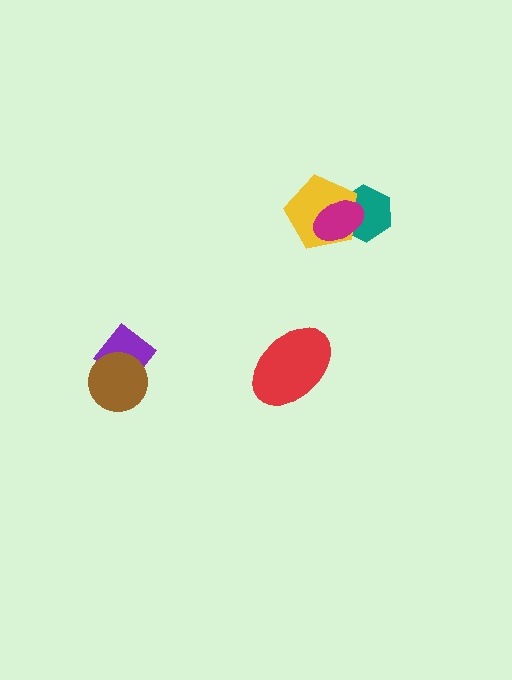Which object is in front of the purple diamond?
The brown circle is in front of the purple diamond.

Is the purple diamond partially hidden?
Yes, it is partially covered by another shape.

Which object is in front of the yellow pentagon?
The magenta ellipse is in front of the yellow pentagon.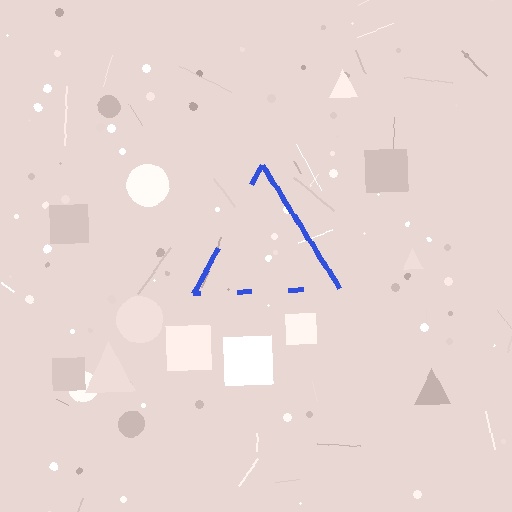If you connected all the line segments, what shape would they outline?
They would outline a triangle.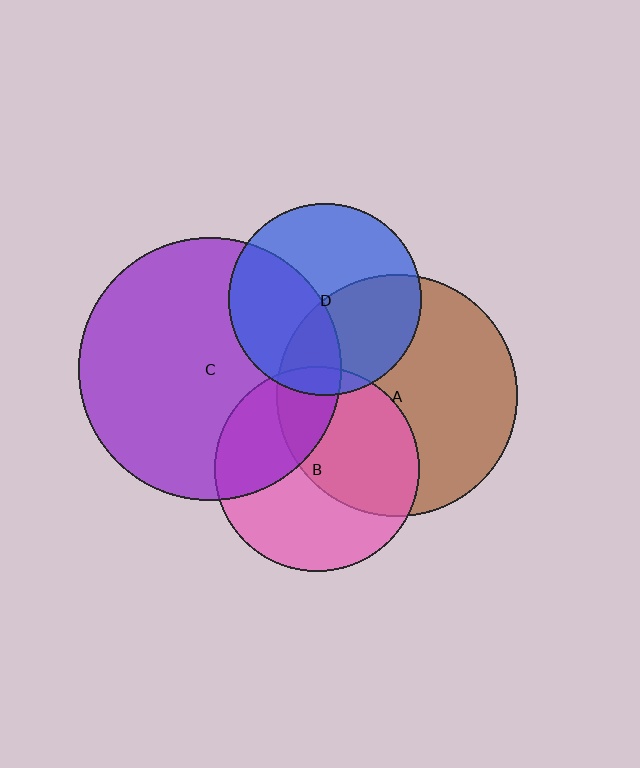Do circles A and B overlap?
Yes.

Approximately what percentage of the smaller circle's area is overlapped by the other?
Approximately 45%.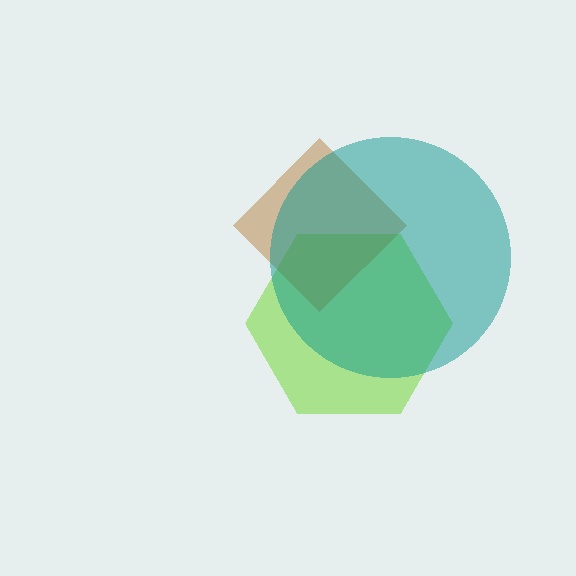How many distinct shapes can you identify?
There are 3 distinct shapes: a lime hexagon, a brown diamond, a teal circle.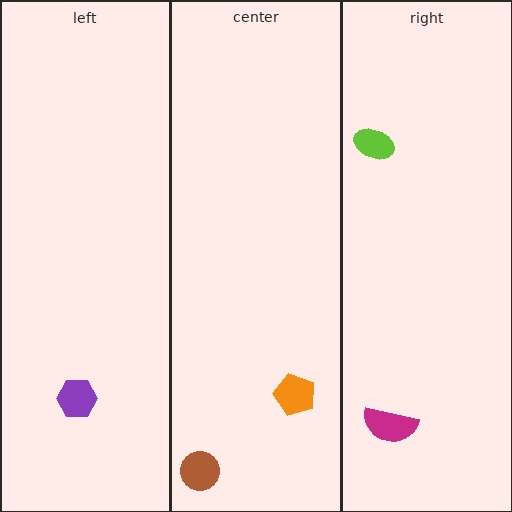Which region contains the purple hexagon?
The left region.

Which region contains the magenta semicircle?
The right region.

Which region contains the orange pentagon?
The center region.